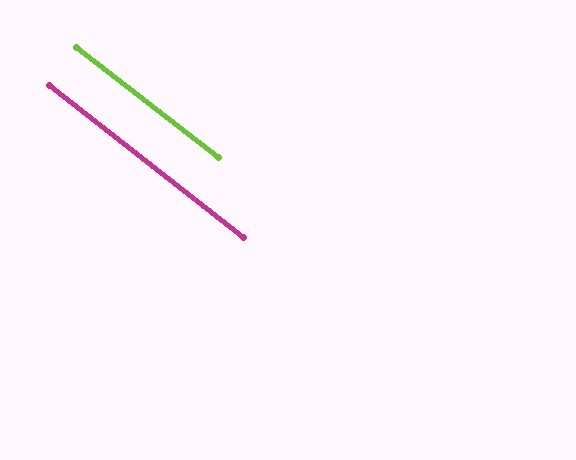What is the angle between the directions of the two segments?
Approximately 1 degree.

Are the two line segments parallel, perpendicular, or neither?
Parallel — their directions differ by only 0.5°.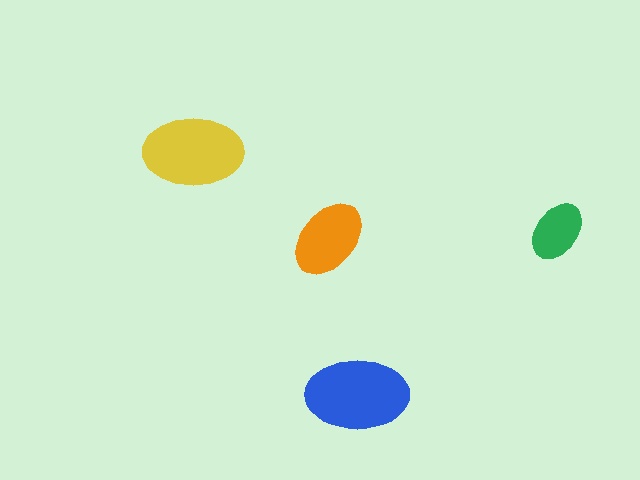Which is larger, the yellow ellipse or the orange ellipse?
The yellow one.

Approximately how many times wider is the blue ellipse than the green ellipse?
About 1.5 times wider.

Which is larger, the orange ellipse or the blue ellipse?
The blue one.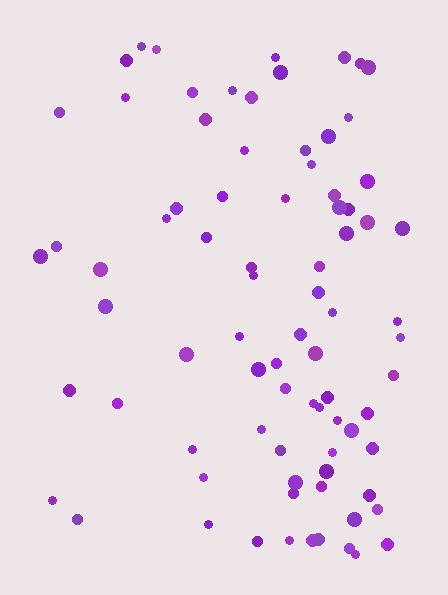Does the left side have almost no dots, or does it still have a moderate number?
Still a moderate number, just noticeably fewer than the right.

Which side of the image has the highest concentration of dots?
The right.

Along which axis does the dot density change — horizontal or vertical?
Horizontal.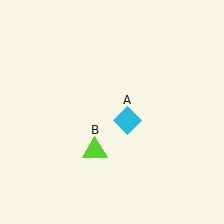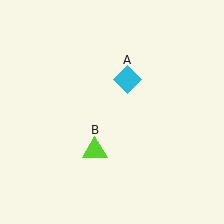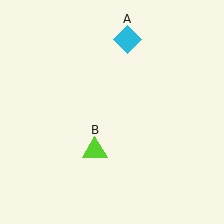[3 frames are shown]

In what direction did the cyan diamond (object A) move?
The cyan diamond (object A) moved up.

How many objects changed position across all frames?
1 object changed position: cyan diamond (object A).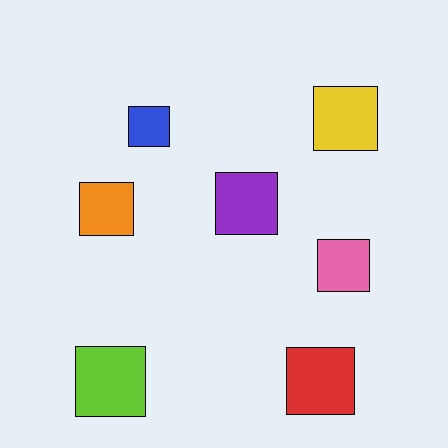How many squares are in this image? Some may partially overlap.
There are 7 squares.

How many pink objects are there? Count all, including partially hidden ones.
There is 1 pink object.